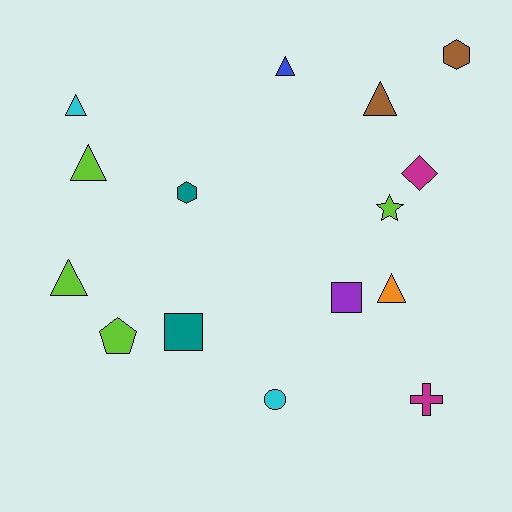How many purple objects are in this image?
There is 1 purple object.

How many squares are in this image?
There are 2 squares.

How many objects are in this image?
There are 15 objects.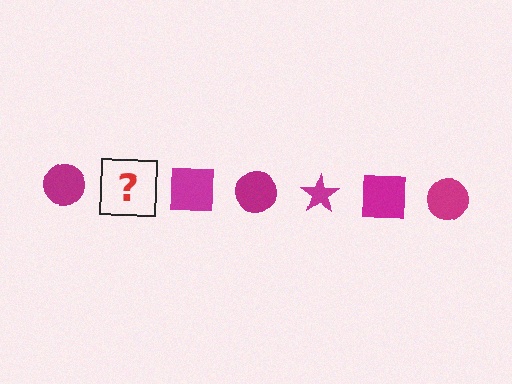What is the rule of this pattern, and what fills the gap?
The rule is that the pattern cycles through circle, star, square shapes in magenta. The gap should be filled with a magenta star.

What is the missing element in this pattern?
The missing element is a magenta star.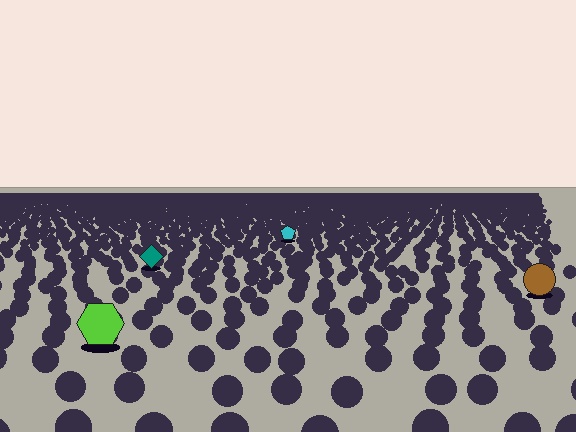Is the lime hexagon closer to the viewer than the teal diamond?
Yes. The lime hexagon is closer — you can tell from the texture gradient: the ground texture is coarser near it.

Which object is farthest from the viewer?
The cyan pentagon is farthest from the viewer. It appears smaller and the ground texture around it is denser.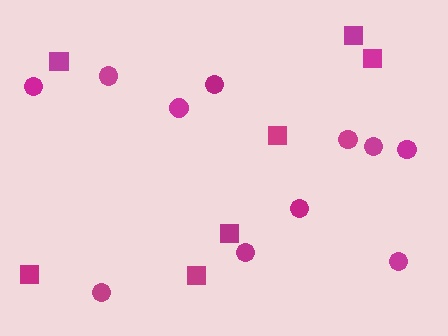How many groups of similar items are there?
There are 2 groups: one group of circles (11) and one group of squares (7).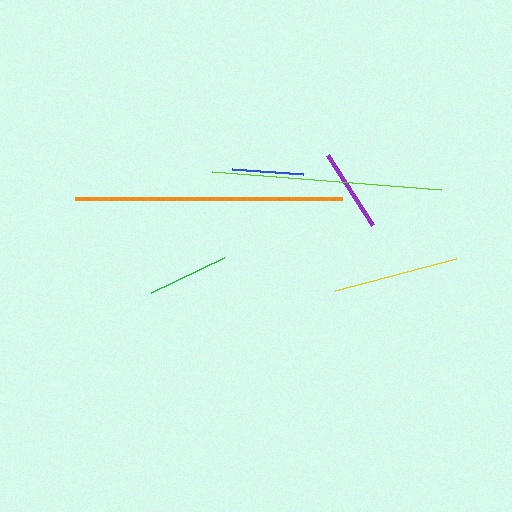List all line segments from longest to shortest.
From longest to shortest: orange, lime, yellow, purple, green, blue.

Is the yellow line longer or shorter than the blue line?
The yellow line is longer than the blue line.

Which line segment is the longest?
The orange line is the longest at approximately 268 pixels.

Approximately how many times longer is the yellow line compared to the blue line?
The yellow line is approximately 1.8 times the length of the blue line.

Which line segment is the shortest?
The blue line is the shortest at approximately 71 pixels.